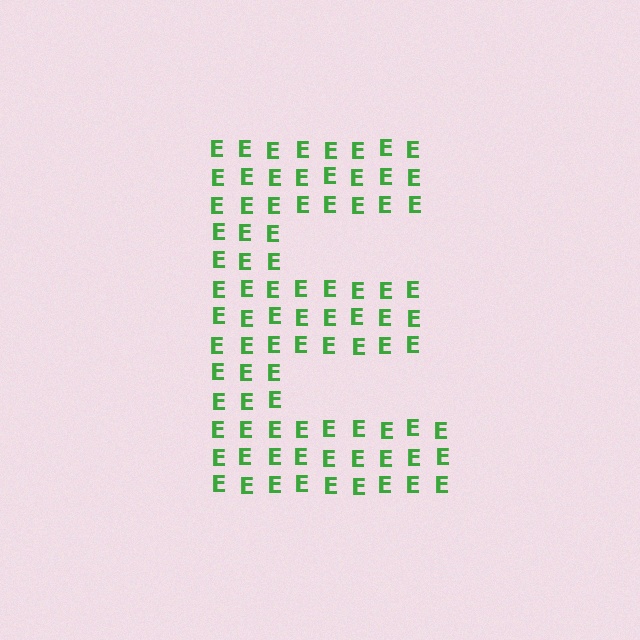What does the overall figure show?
The overall figure shows the letter E.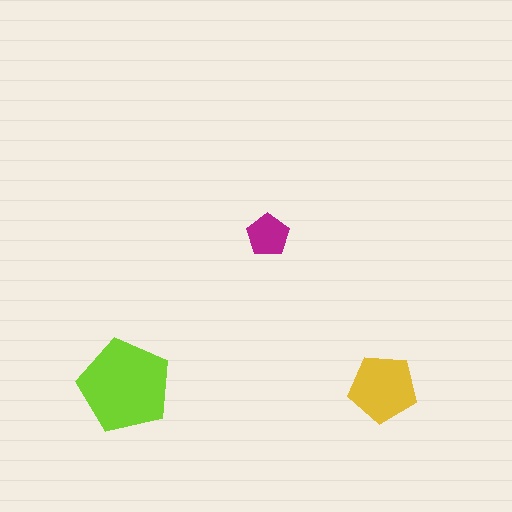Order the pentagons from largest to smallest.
the lime one, the yellow one, the magenta one.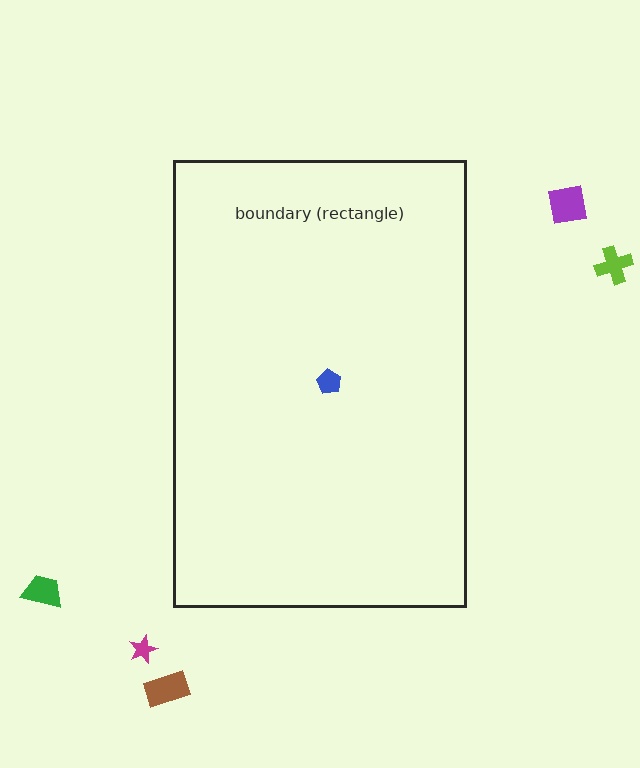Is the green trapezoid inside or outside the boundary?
Outside.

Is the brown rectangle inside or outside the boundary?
Outside.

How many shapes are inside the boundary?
1 inside, 5 outside.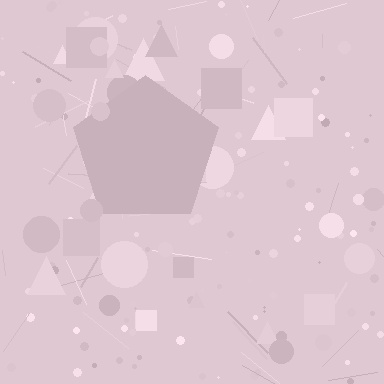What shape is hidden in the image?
A pentagon is hidden in the image.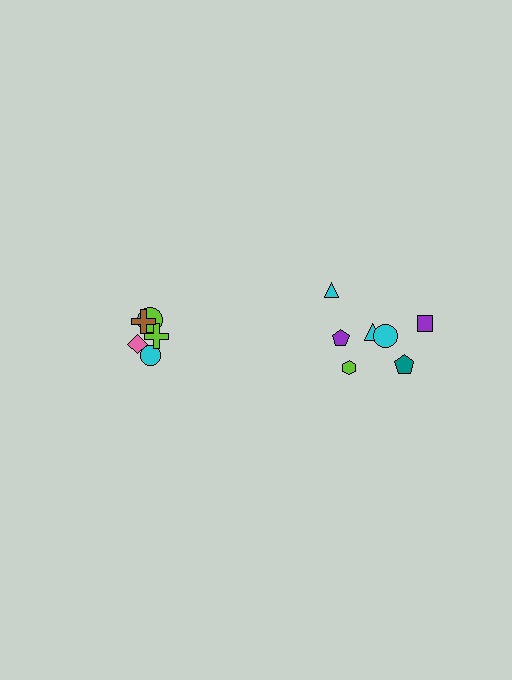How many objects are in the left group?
There are 5 objects.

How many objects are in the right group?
There are 7 objects.